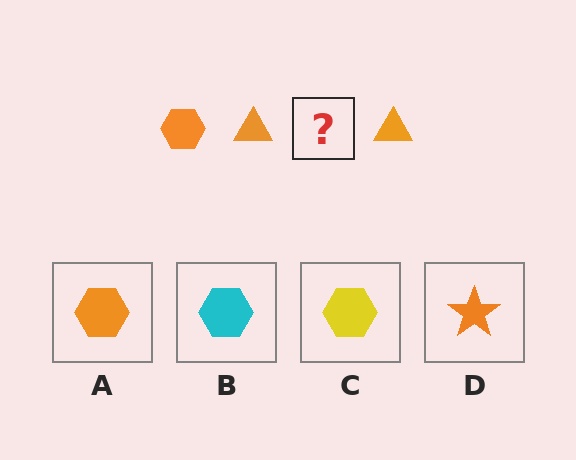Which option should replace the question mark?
Option A.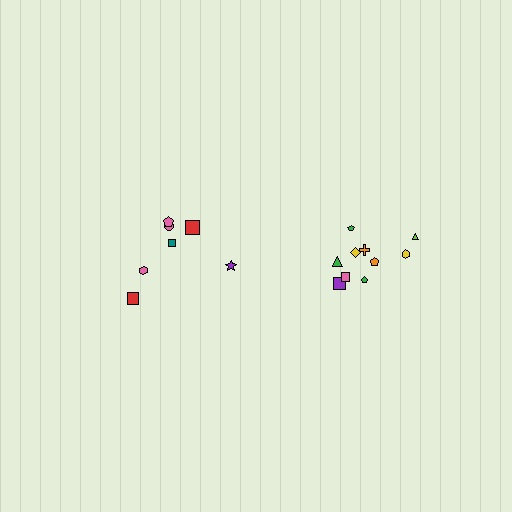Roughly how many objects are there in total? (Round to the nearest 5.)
Roughly 15 objects in total.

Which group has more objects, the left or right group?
The right group.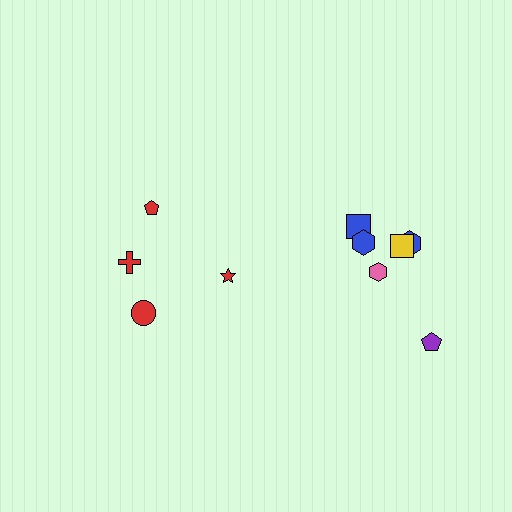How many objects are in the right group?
There are 6 objects.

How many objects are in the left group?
There are 4 objects.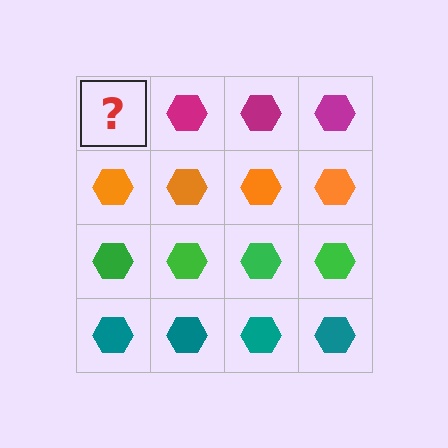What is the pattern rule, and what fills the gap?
The rule is that each row has a consistent color. The gap should be filled with a magenta hexagon.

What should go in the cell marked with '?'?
The missing cell should contain a magenta hexagon.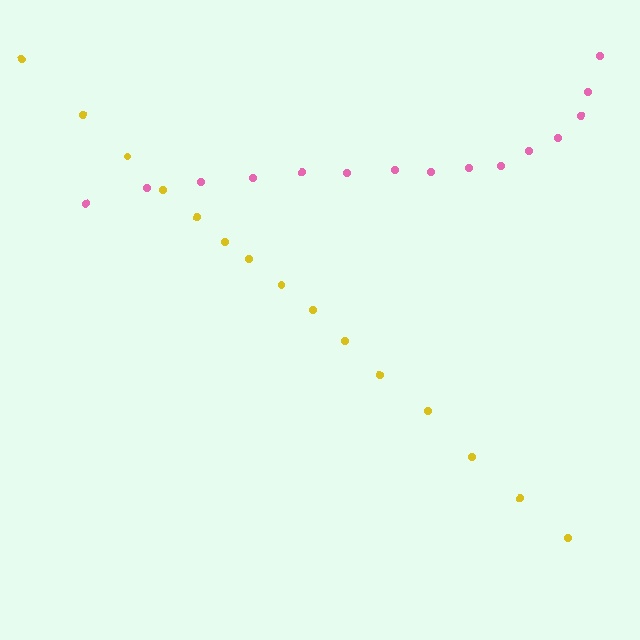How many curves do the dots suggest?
There are 2 distinct paths.